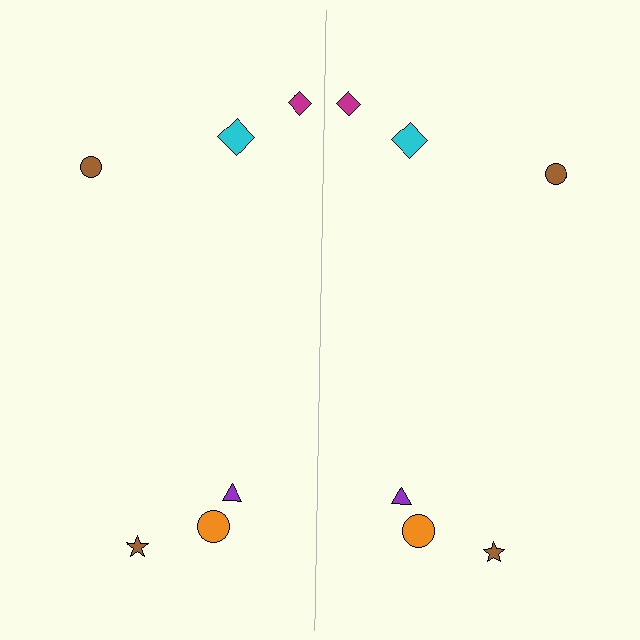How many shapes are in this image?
There are 12 shapes in this image.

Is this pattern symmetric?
Yes, this pattern has bilateral (reflection) symmetry.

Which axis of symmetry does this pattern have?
The pattern has a vertical axis of symmetry running through the center of the image.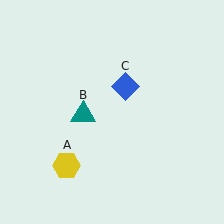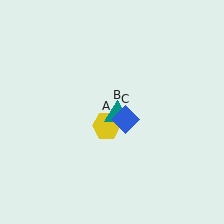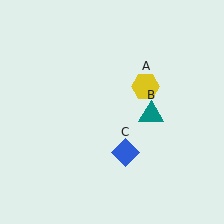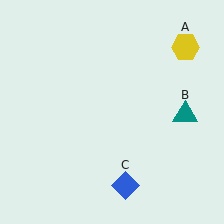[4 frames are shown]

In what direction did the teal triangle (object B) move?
The teal triangle (object B) moved right.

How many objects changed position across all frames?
3 objects changed position: yellow hexagon (object A), teal triangle (object B), blue diamond (object C).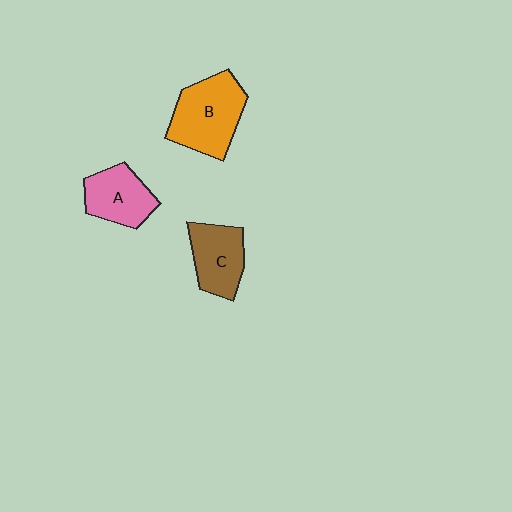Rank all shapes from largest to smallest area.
From largest to smallest: B (orange), C (brown), A (pink).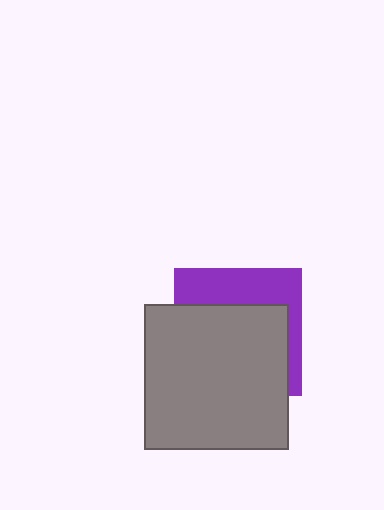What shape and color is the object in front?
The object in front is a gray square.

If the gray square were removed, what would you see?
You would see the complete purple square.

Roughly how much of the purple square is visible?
A small part of it is visible (roughly 35%).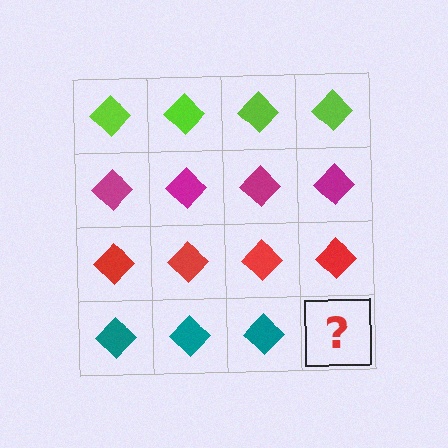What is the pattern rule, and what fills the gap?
The rule is that each row has a consistent color. The gap should be filled with a teal diamond.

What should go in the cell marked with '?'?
The missing cell should contain a teal diamond.